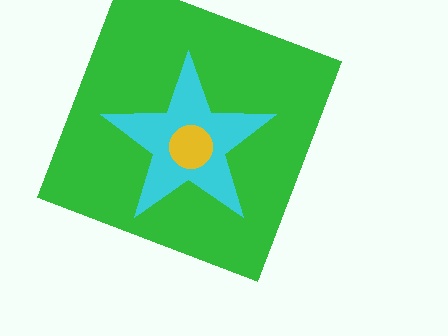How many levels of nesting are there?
3.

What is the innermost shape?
The yellow circle.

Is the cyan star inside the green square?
Yes.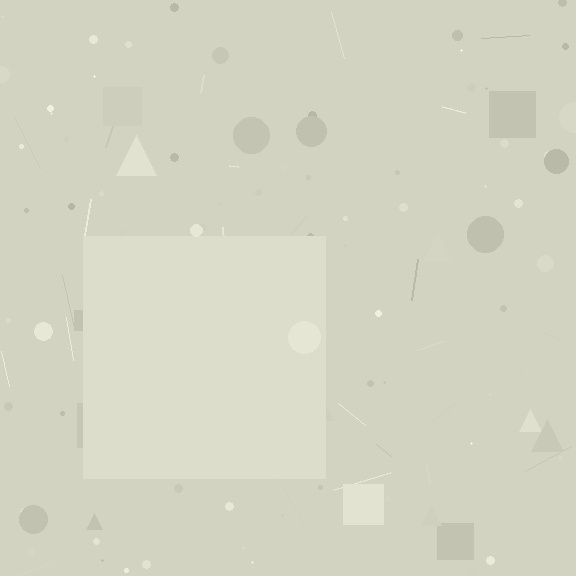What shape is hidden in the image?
A square is hidden in the image.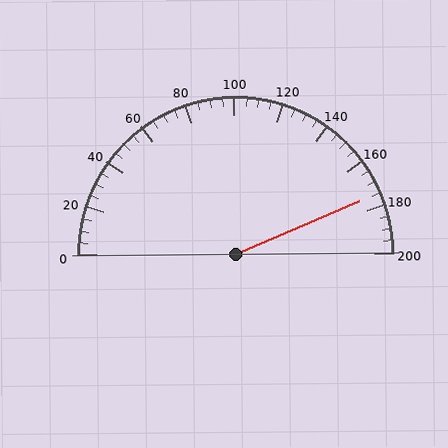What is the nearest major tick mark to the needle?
The nearest major tick mark is 180.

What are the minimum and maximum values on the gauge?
The gauge ranges from 0 to 200.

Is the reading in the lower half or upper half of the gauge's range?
The reading is in the upper half of the range (0 to 200).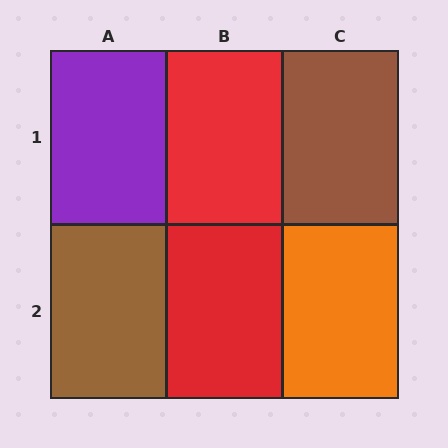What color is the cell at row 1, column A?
Purple.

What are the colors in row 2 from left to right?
Brown, red, orange.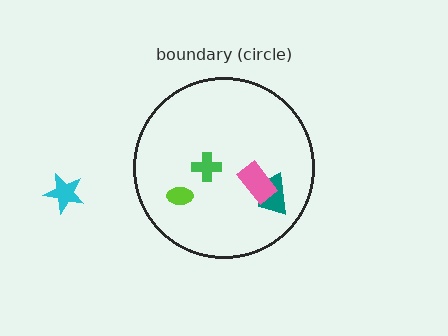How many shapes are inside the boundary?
4 inside, 1 outside.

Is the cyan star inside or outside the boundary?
Outside.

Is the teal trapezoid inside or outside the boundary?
Inside.